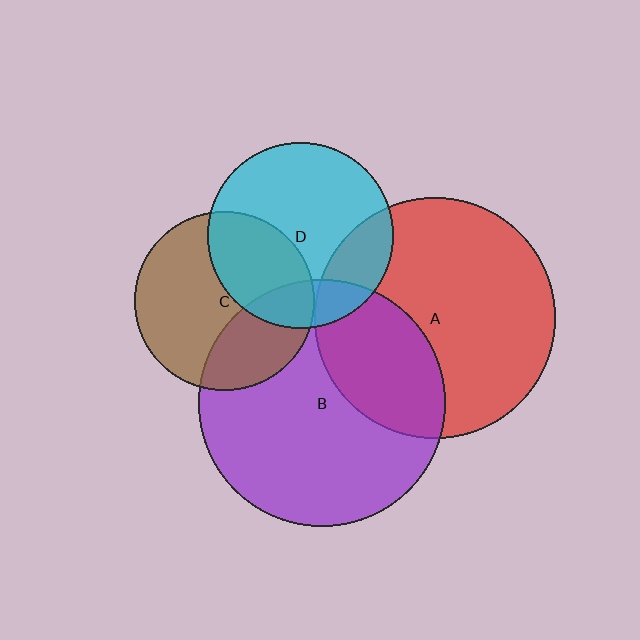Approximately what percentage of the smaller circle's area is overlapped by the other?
Approximately 30%.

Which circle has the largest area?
Circle B (purple).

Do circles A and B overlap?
Yes.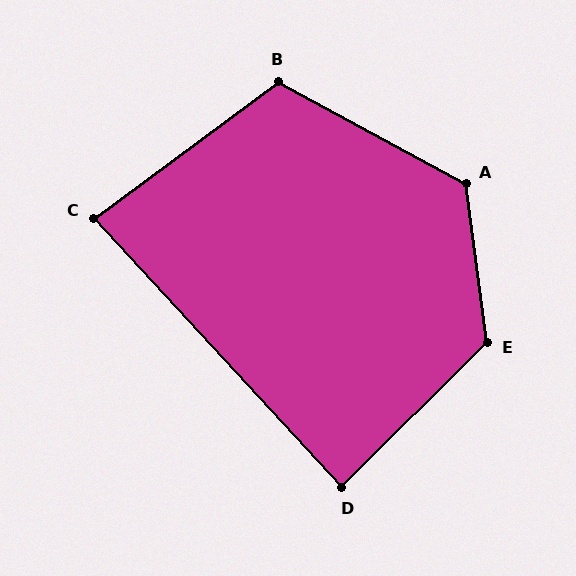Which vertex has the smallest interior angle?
C, at approximately 84 degrees.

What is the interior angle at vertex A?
Approximately 126 degrees (obtuse).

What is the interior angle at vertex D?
Approximately 88 degrees (approximately right).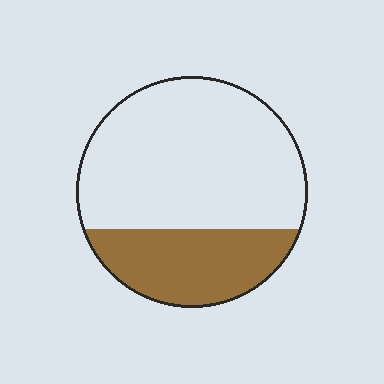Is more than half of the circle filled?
No.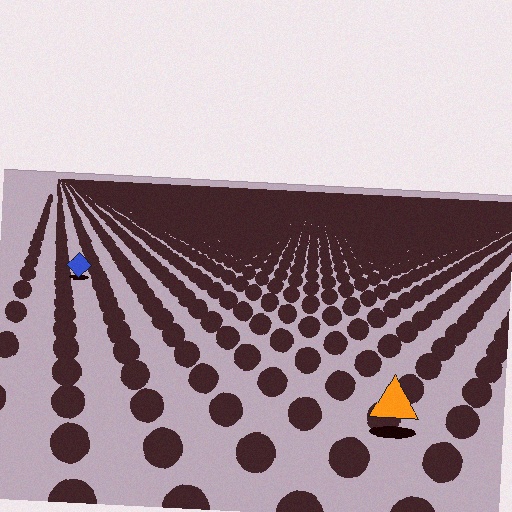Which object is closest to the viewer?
The orange triangle is closest. The texture marks near it are larger and more spread out.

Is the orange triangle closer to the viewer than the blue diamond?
Yes. The orange triangle is closer — you can tell from the texture gradient: the ground texture is coarser near it.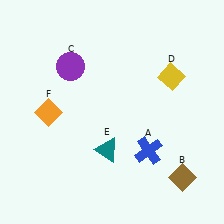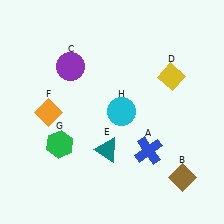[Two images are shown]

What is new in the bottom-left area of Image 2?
A green hexagon (G) was added in the bottom-left area of Image 2.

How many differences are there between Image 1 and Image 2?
There are 2 differences between the two images.